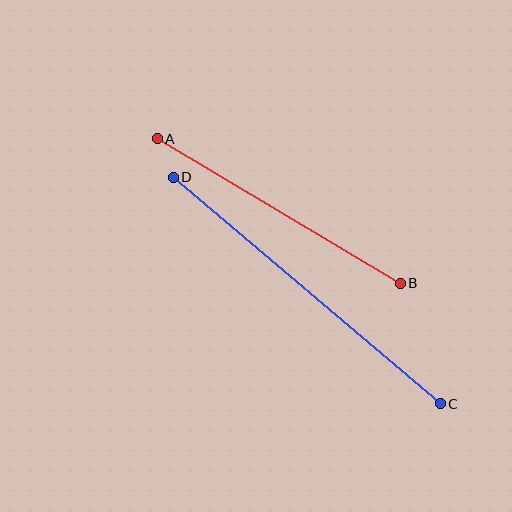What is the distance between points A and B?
The distance is approximately 283 pixels.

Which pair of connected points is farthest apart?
Points C and D are farthest apart.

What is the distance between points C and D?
The distance is approximately 350 pixels.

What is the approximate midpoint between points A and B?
The midpoint is at approximately (279, 211) pixels.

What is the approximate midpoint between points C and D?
The midpoint is at approximately (307, 290) pixels.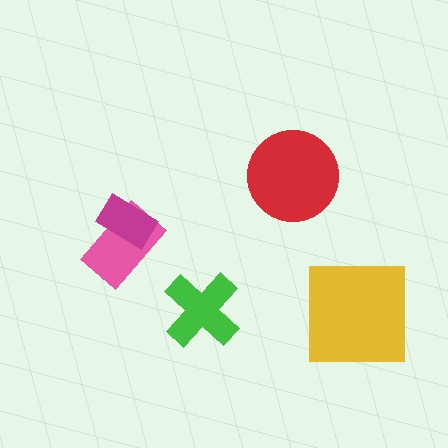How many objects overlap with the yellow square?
0 objects overlap with the yellow square.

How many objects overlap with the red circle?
0 objects overlap with the red circle.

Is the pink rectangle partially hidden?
Yes, it is partially covered by another shape.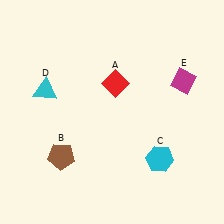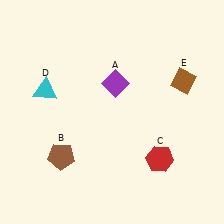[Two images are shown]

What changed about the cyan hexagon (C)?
In Image 1, C is cyan. In Image 2, it changed to red.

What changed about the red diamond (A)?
In Image 1, A is red. In Image 2, it changed to purple.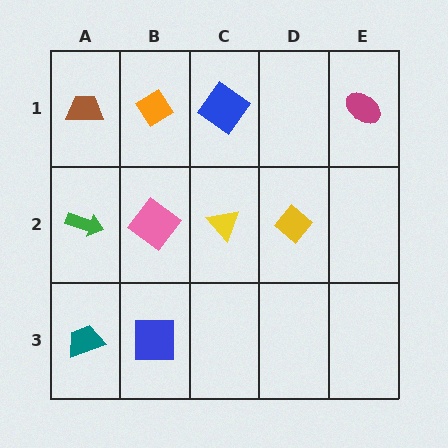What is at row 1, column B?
An orange diamond.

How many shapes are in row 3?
2 shapes.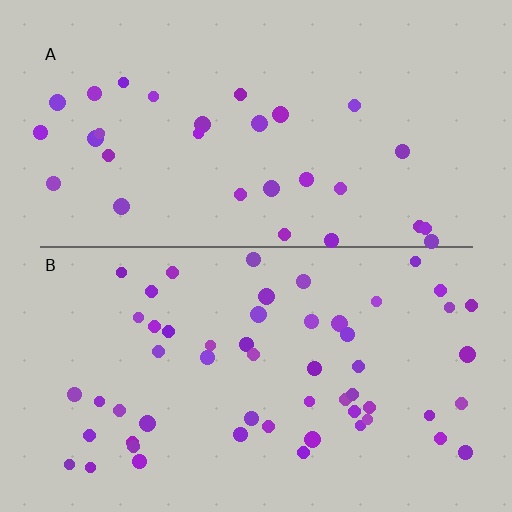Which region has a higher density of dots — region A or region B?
B (the bottom).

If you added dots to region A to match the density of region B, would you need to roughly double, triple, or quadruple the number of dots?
Approximately double.